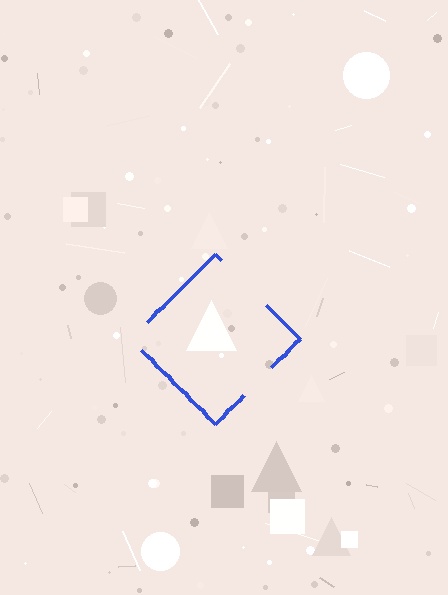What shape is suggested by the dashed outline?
The dashed outline suggests a diamond.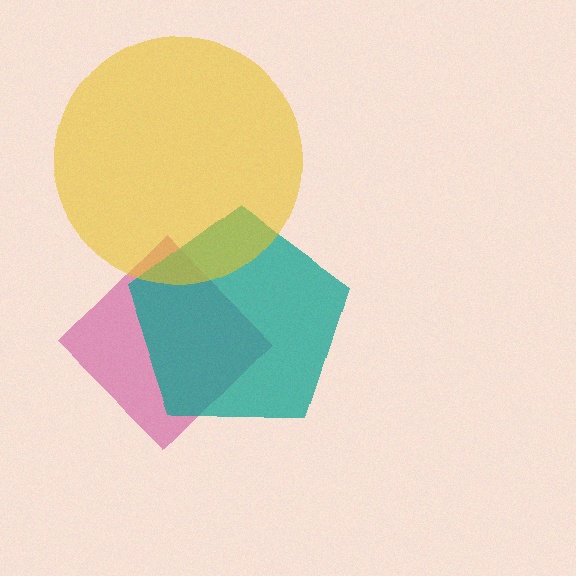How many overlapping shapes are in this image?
There are 3 overlapping shapes in the image.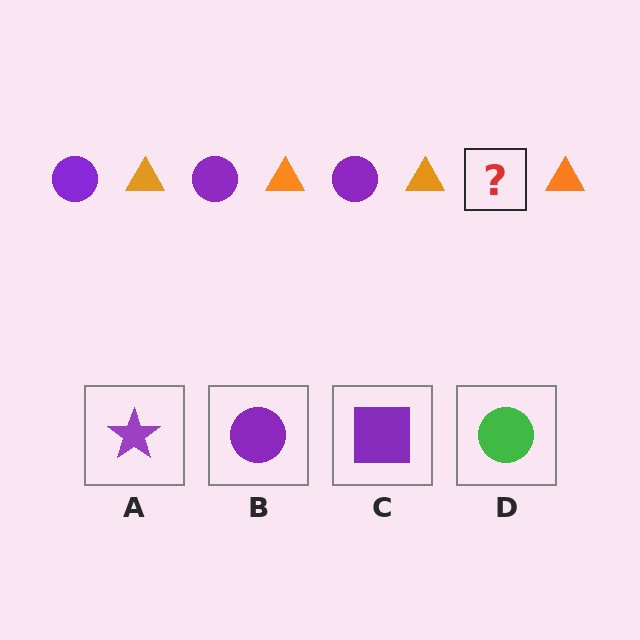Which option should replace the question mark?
Option B.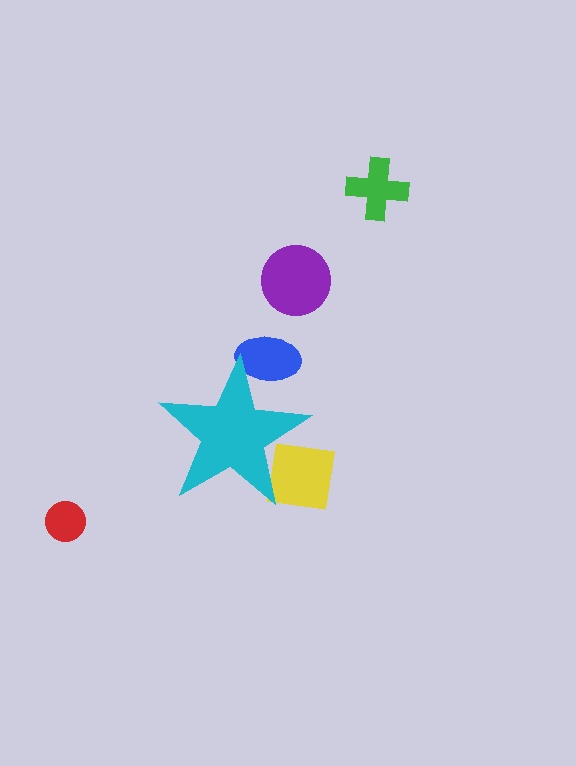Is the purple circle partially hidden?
No, the purple circle is fully visible.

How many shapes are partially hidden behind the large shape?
2 shapes are partially hidden.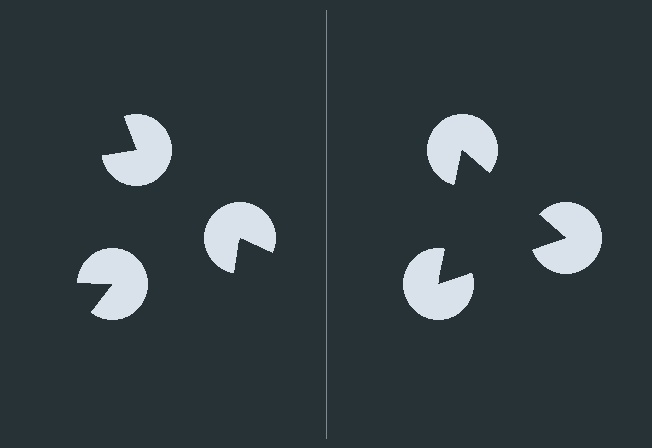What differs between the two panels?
The pac-man discs are positioned identically on both sides; only the wedge orientations differ. On the right they align to a triangle; on the left they are misaligned.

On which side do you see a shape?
An illusory triangle appears on the right side. On the left side the wedge cuts are rotated, so no coherent shape forms.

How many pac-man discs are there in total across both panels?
6 — 3 on each side.